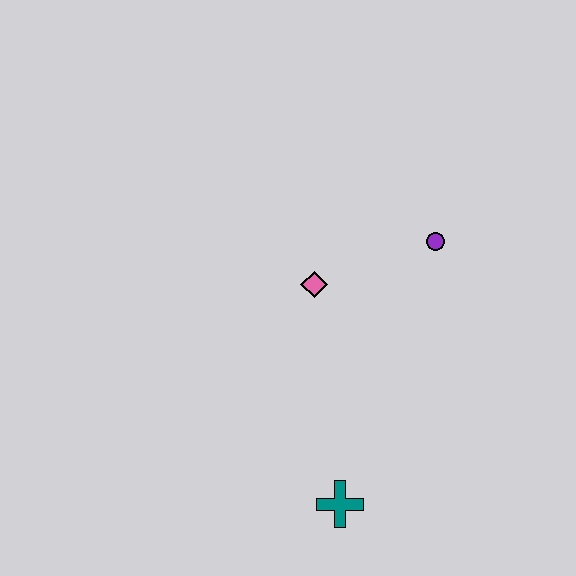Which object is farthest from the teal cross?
The purple circle is farthest from the teal cross.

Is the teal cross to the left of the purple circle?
Yes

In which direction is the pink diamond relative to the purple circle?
The pink diamond is to the left of the purple circle.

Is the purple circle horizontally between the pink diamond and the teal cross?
No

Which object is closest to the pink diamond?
The purple circle is closest to the pink diamond.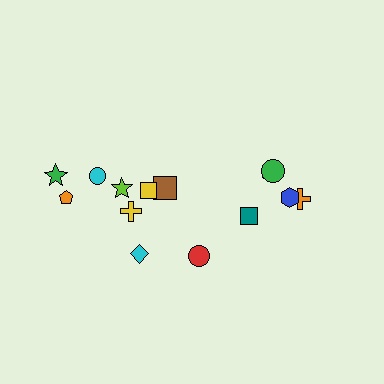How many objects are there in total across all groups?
There are 14 objects.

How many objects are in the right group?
There are 6 objects.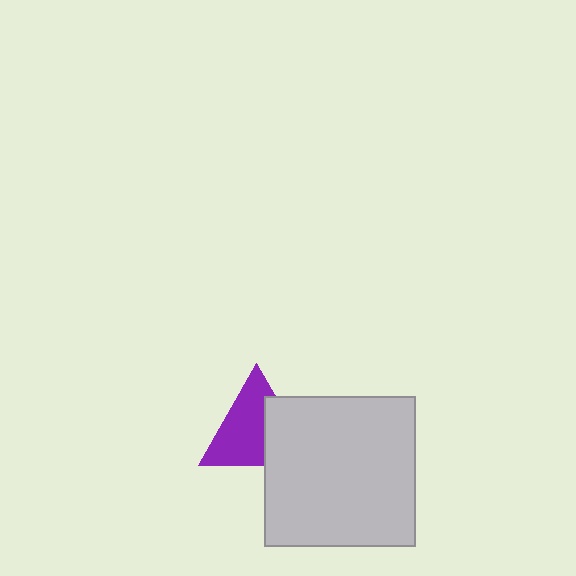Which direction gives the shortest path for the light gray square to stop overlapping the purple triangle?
Moving right gives the shortest separation.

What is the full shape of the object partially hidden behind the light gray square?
The partially hidden object is a purple triangle.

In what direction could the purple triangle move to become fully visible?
The purple triangle could move left. That would shift it out from behind the light gray square entirely.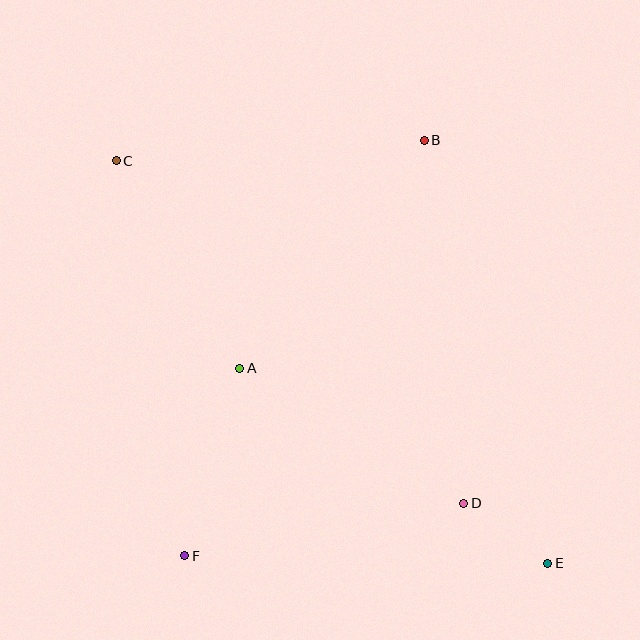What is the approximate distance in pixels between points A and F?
The distance between A and F is approximately 195 pixels.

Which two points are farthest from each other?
Points C and E are farthest from each other.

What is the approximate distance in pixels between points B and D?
The distance between B and D is approximately 365 pixels.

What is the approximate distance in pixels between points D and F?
The distance between D and F is approximately 284 pixels.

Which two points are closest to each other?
Points D and E are closest to each other.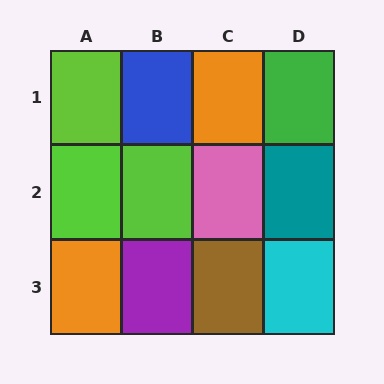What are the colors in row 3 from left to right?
Orange, purple, brown, cyan.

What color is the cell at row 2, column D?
Teal.